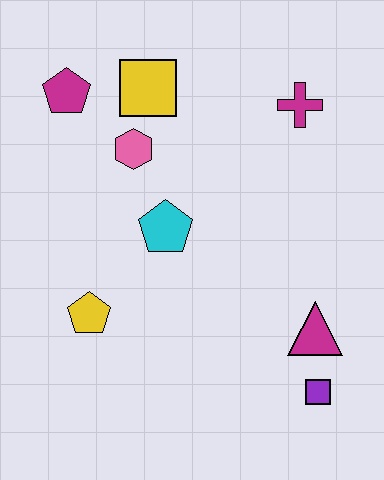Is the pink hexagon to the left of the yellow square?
Yes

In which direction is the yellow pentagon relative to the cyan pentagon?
The yellow pentagon is below the cyan pentagon.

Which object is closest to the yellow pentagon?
The cyan pentagon is closest to the yellow pentagon.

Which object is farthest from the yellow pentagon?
The magenta cross is farthest from the yellow pentagon.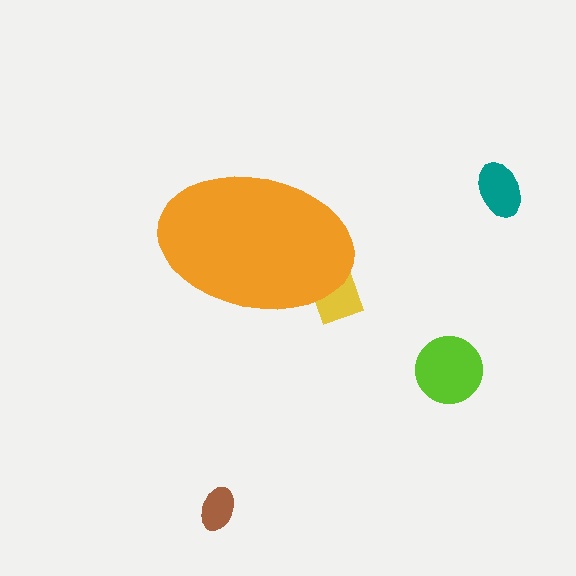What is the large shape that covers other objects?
An orange ellipse.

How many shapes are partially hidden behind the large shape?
1 shape is partially hidden.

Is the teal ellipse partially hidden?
No, the teal ellipse is fully visible.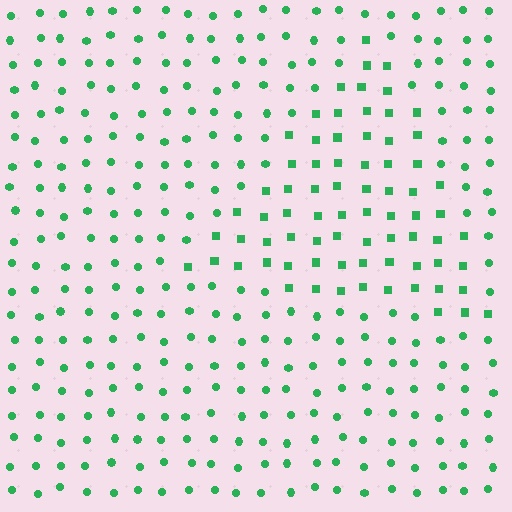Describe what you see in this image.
The image is filled with small green elements arranged in a uniform grid. A triangle-shaped region contains squares, while the surrounding area contains circles. The boundary is defined purely by the change in element shape.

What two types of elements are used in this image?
The image uses squares inside the triangle region and circles outside it.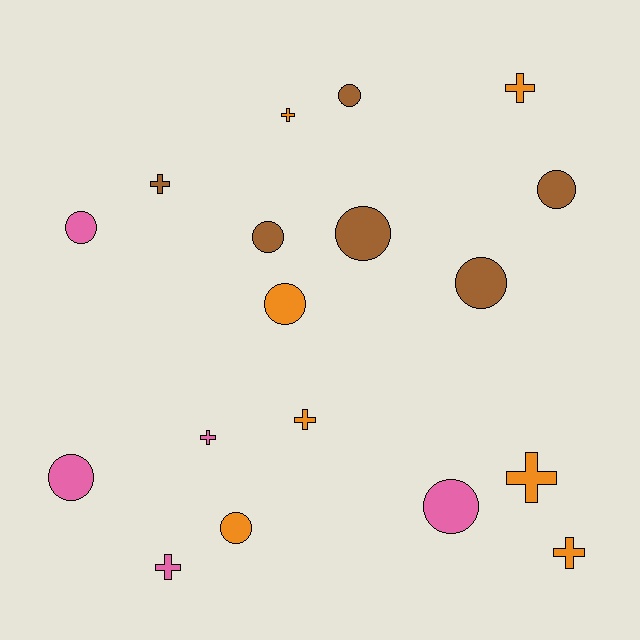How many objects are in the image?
There are 18 objects.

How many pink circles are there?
There are 3 pink circles.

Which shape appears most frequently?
Circle, with 10 objects.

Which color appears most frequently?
Orange, with 7 objects.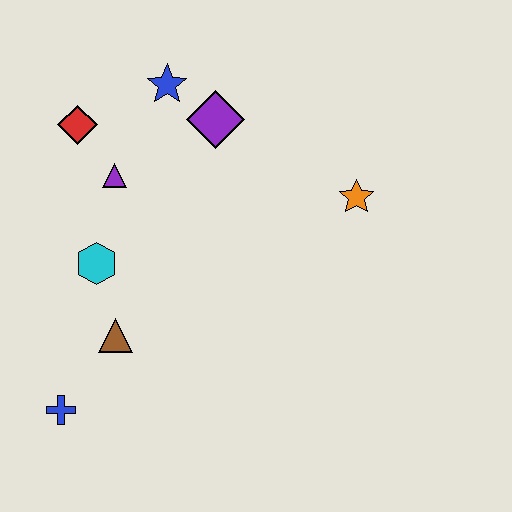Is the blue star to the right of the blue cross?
Yes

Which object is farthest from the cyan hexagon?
The orange star is farthest from the cyan hexagon.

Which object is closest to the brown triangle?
The cyan hexagon is closest to the brown triangle.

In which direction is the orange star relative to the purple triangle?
The orange star is to the right of the purple triangle.